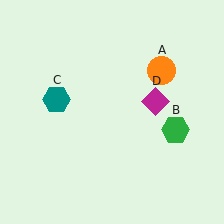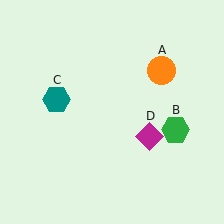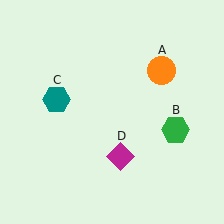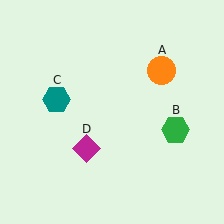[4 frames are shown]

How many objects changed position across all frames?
1 object changed position: magenta diamond (object D).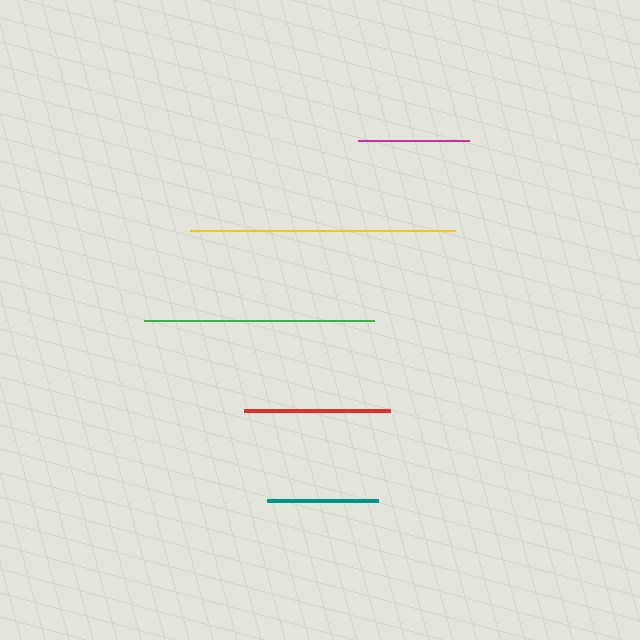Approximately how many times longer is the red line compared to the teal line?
The red line is approximately 1.3 times the length of the teal line.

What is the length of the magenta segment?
The magenta segment is approximately 111 pixels long.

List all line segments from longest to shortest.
From longest to shortest: yellow, green, red, teal, magenta.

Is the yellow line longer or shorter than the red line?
The yellow line is longer than the red line.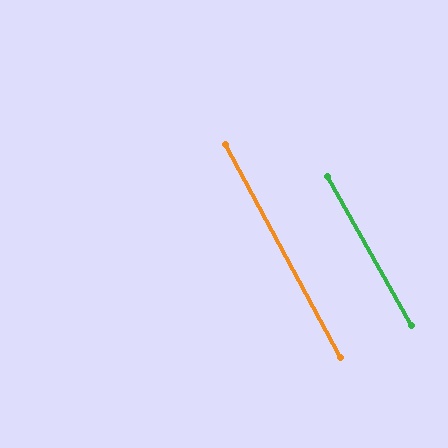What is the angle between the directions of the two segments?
Approximately 1 degree.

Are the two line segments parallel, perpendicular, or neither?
Parallel — their directions differ by only 0.8°.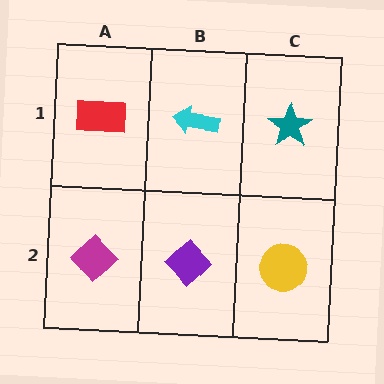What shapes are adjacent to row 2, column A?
A red rectangle (row 1, column A), a purple diamond (row 2, column B).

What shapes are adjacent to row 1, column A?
A magenta diamond (row 2, column A), a cyan arrow (row 1, column B).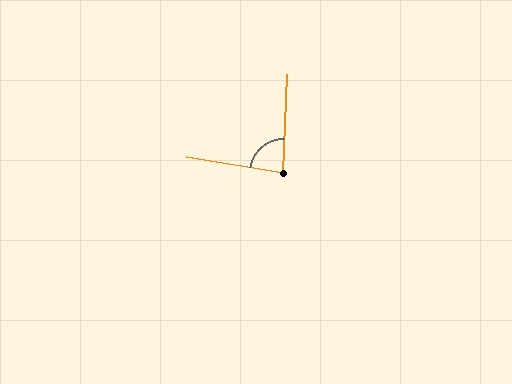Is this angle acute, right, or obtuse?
It is acute.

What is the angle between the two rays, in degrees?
Approximately 83 degrees.